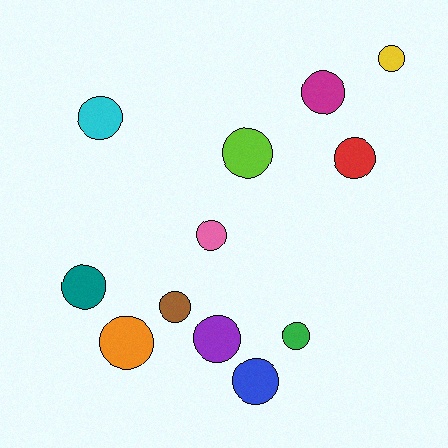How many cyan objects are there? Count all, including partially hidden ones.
There is 1 cyan object.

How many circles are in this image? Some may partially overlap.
There are 12 circles.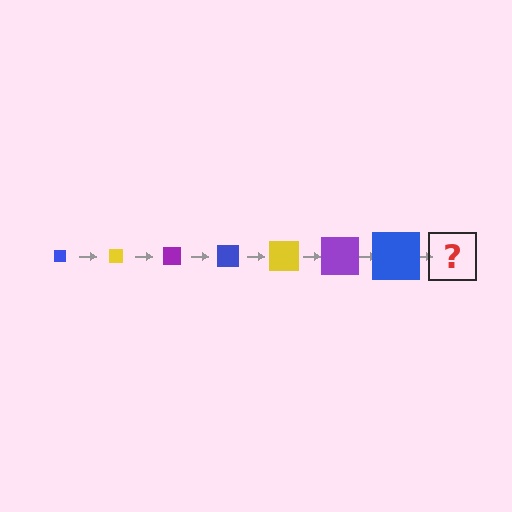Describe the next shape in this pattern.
It should be a yellow square, larger than the previous one.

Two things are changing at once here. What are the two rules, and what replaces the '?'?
The two rules are that the square grows larger each step and the color cycles through blue, yellow, and purple. The '?' should be a yellow square, larger than the previous one.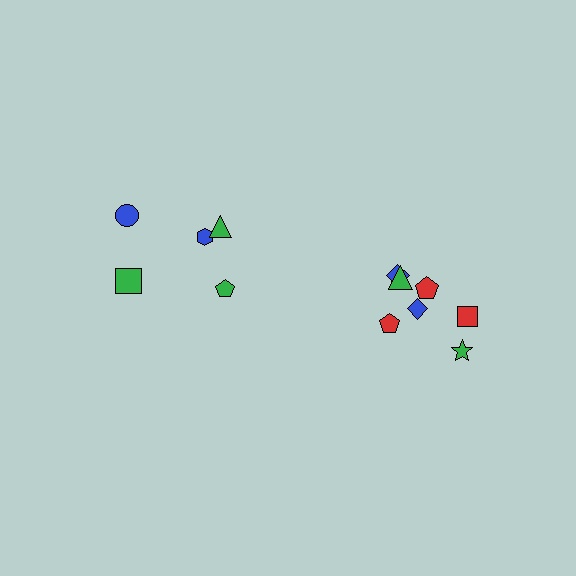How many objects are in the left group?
There are 5 objects.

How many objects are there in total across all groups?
There are 12 objects.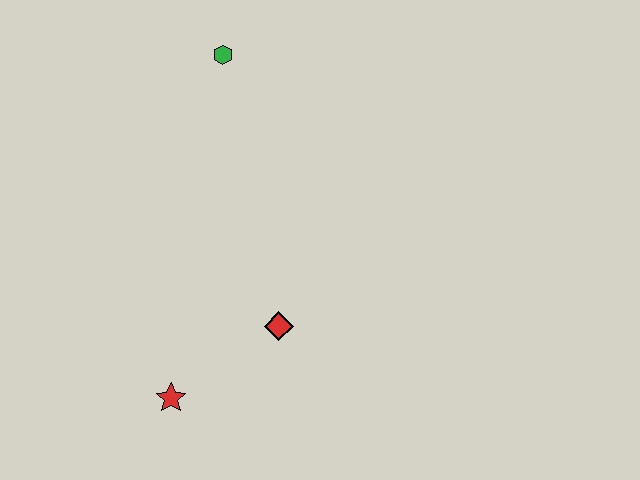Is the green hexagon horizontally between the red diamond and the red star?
Yes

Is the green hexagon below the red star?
No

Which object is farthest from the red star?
The green hexagon is farthest from the red star.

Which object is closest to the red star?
The red diamond is closest to the red star.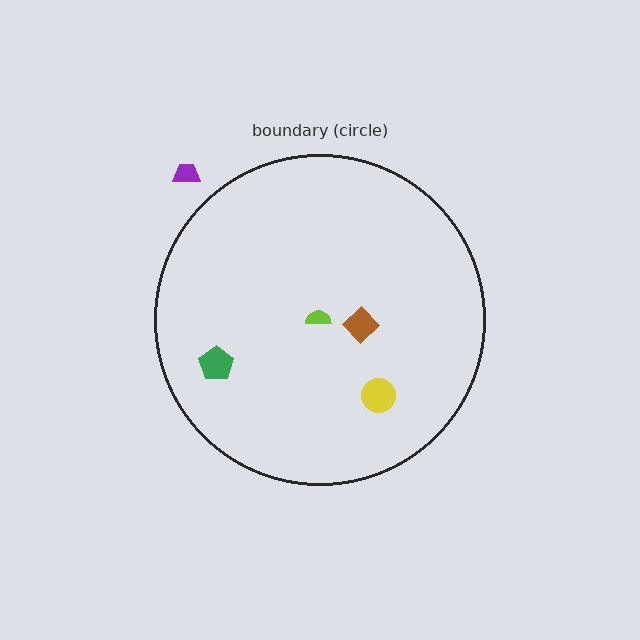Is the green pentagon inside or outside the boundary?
Inside.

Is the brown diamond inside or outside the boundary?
Inside.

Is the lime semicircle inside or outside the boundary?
Inside.